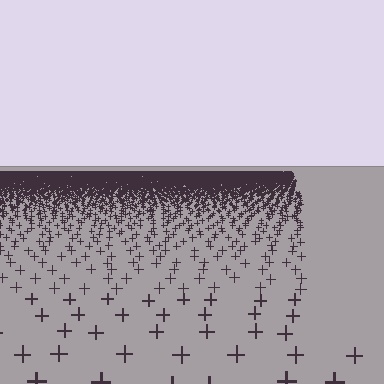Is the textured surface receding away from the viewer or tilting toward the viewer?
The surface is receding away from the viewer. Texture elements get smaller and denser toward the top.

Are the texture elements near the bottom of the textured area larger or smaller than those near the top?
Larger. Near the bottom, elements are closer to the viewer and appear at a bigger on-screen size.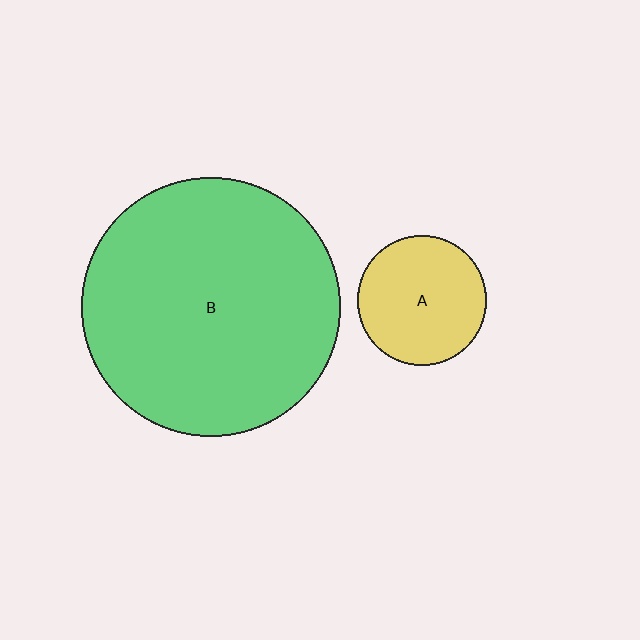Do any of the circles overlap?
No, none of the circles overlap.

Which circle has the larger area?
Circle B (green).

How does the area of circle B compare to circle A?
Approximately 4.0 times.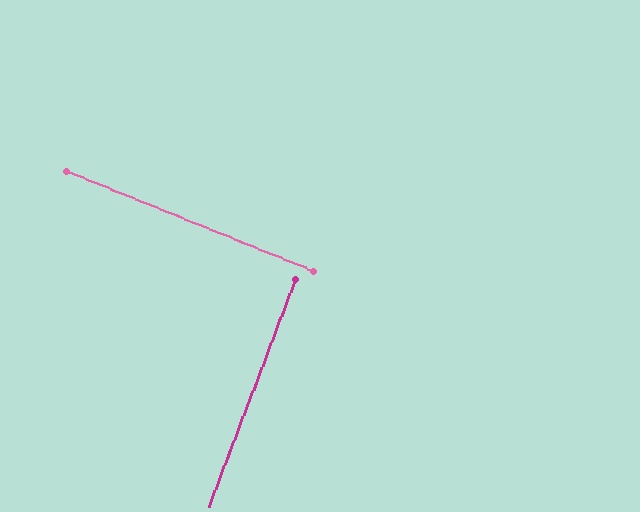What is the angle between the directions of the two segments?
Approximately 89 degrees.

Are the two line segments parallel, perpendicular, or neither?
Perpendicular — they meet at approximately 89°.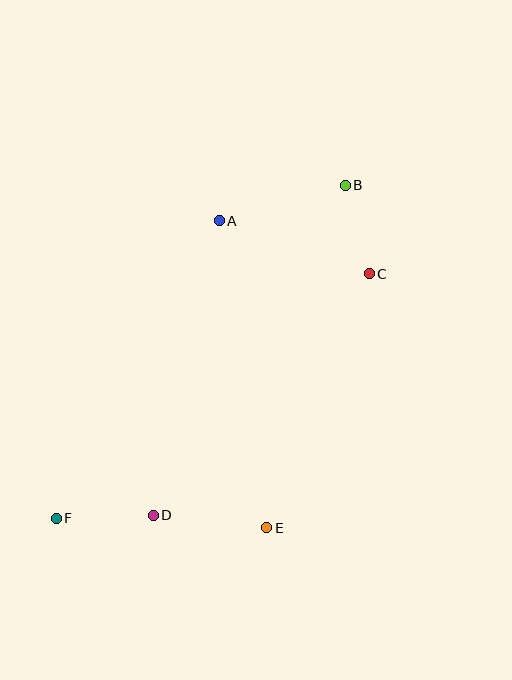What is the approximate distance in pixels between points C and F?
The distance between C and F is approximately 397 pixels.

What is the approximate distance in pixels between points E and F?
The distance between E and F is approximately 211 pixels.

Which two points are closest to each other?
Points B and C are closest to each other.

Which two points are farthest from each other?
Points B and F are farthest from each other.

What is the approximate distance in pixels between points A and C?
The distance between A and C is approximately 159 pixels.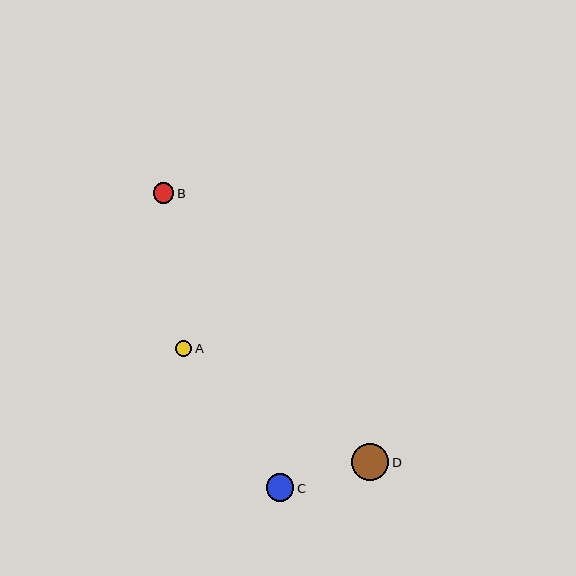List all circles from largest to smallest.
From largest to smallest: D, C, B, A.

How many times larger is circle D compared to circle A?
Circle D is approximately 2.3 times the size of circle A.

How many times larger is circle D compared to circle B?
Circle D is approximately 1.8 times the size of circle B.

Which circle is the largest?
Circle D is the largest with a size of approximately 37 pixels.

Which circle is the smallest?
Circle A is the smallest with a size of approximately 16 pixels.